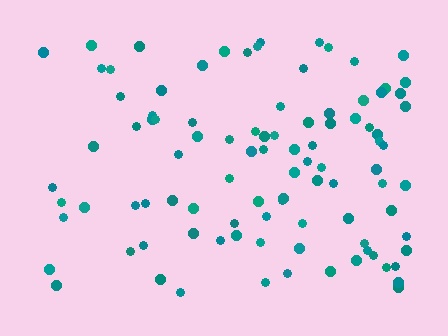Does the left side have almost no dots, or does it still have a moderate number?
Still a moderate number, just noticeably fewer than the right.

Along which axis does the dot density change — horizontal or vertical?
Horizontal.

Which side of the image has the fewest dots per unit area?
The left.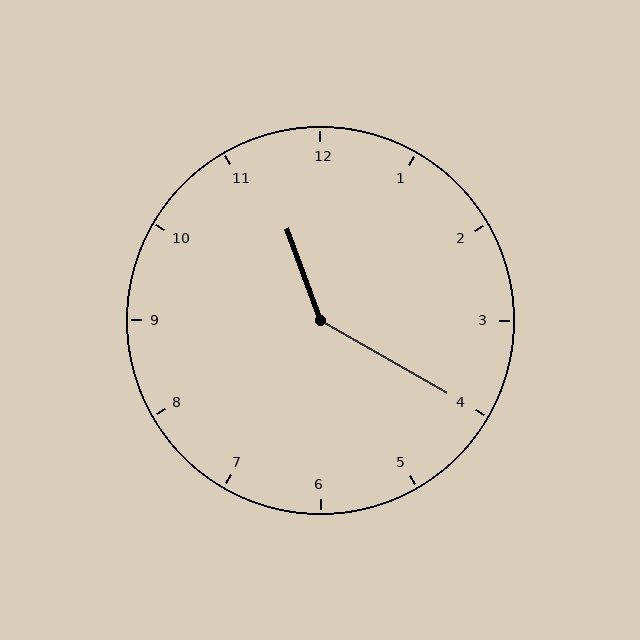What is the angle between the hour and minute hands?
Approximately 140 degrees.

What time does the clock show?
11:20.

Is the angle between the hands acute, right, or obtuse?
It is obtuse.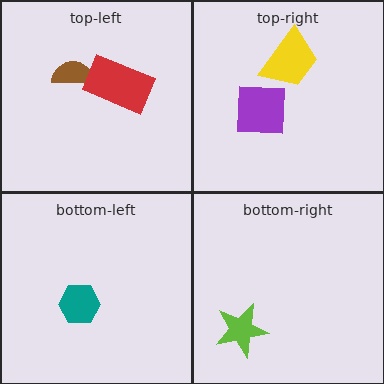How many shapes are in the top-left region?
2.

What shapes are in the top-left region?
The brown semicircle, the red rectangle.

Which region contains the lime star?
The bottom-right region.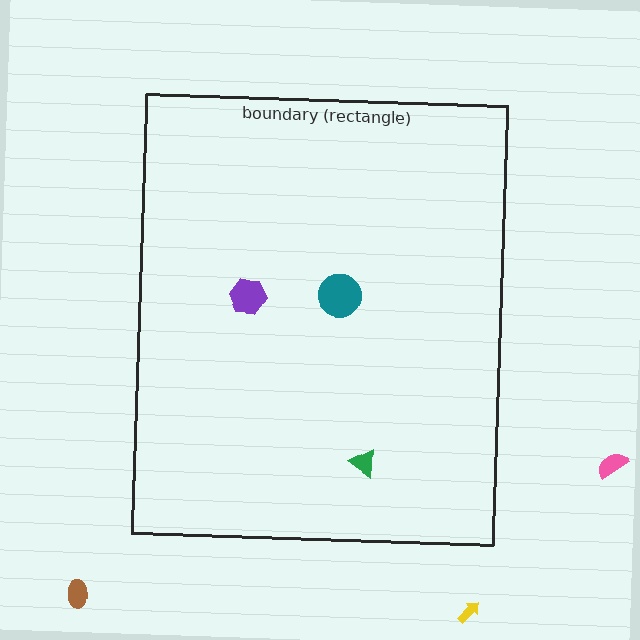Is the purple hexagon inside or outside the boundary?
Inside.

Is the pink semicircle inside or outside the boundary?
Outside.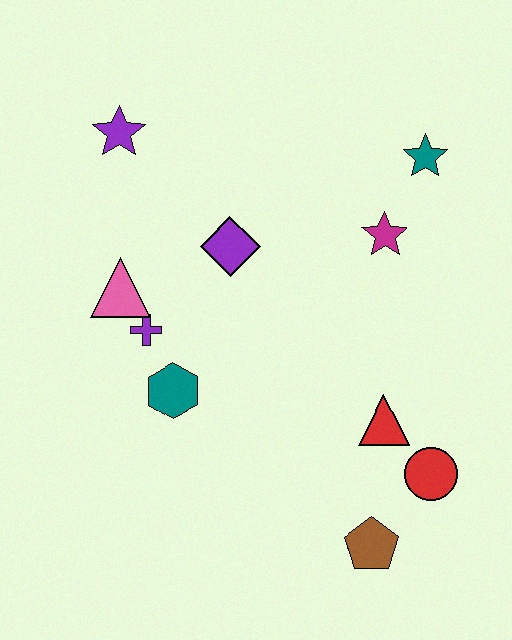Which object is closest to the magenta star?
The teal star is closest to the magenta star.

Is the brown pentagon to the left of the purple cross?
No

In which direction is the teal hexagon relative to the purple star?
The teal hexagon is below the purple star.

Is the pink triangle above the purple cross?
Yes